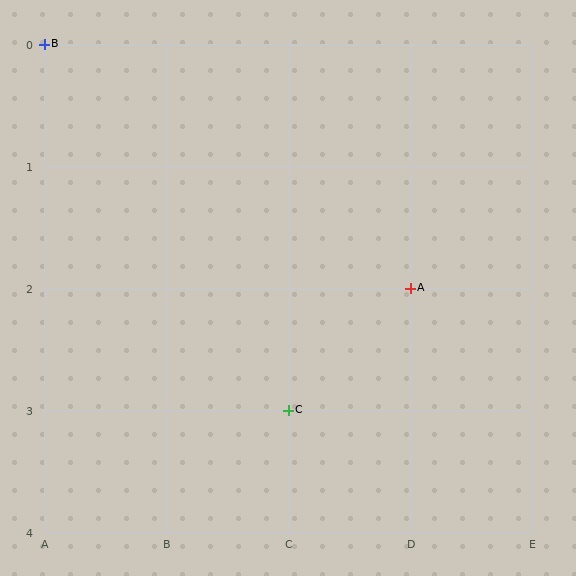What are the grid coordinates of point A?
Point A is at grid coordinates (D, 2).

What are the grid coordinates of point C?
Point C is at grid coordinates (C, 3).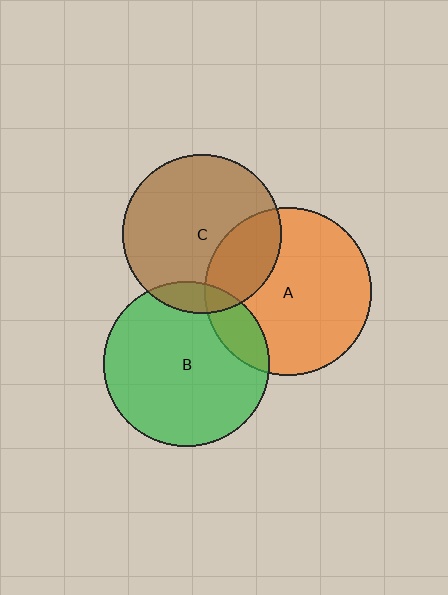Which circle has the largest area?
Circle A (orange).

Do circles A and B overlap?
Yes.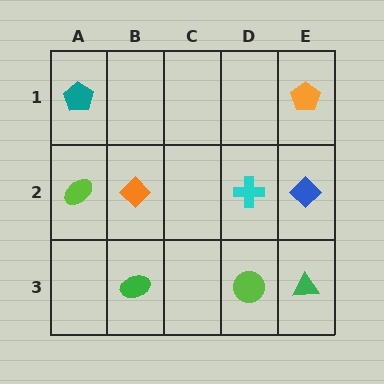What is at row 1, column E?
An orange pentagon.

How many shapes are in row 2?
4 shapes.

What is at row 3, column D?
A lime circle.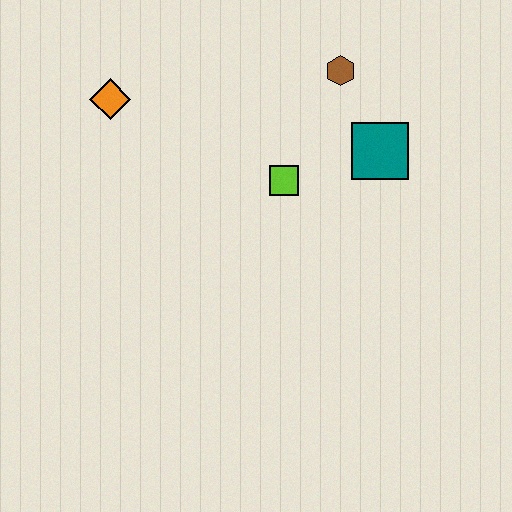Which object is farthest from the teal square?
The orange diamond is farthest from the teal square.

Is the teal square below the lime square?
No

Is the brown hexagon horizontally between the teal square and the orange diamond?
Yes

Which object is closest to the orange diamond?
The lime square is closest to the orange diamond.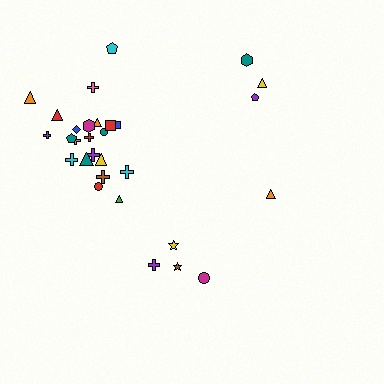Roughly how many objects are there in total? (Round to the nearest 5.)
Roughly 30 objects in total.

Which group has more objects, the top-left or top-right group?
The top-left group.